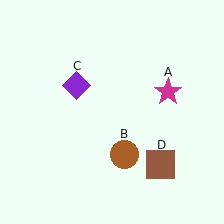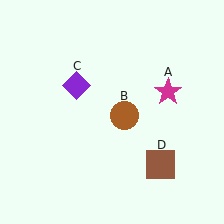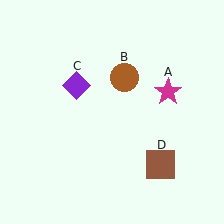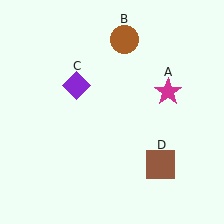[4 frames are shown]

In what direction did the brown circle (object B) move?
The brown circle (object B) moved up.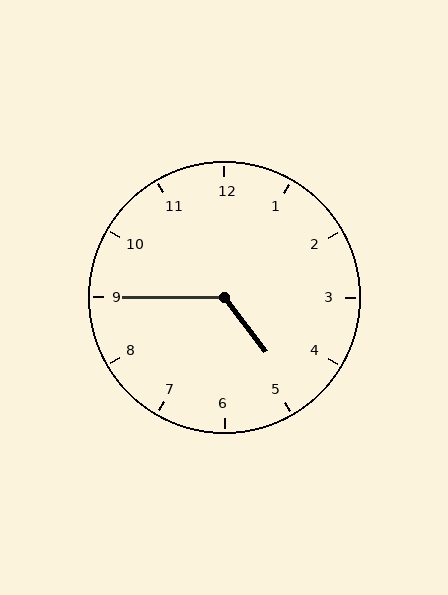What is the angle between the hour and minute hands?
Approximately 128 degrees.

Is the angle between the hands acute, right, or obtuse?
It is obtuse.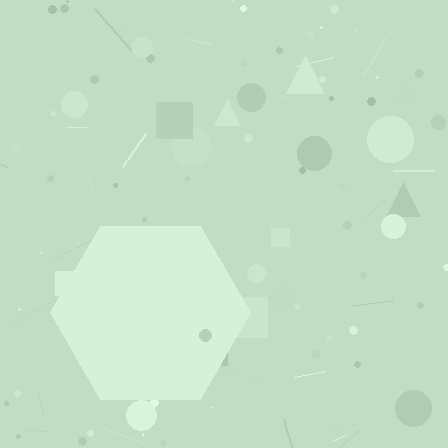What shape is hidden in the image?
A hexagon is hidden in the image.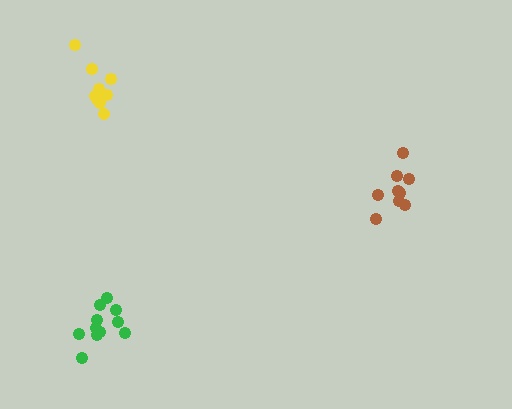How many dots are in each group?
Group 1: 11 dots, Group 2: 9 dots, Group 3: 9 dots (29 total).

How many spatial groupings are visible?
There are 3 spatial groupings.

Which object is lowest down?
The green cluster is bottommost.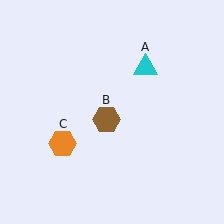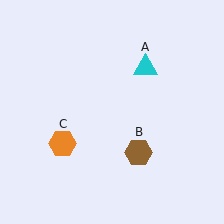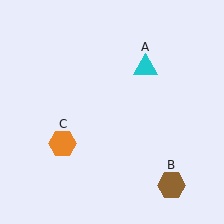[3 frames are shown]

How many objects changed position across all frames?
1 object changed position: brown hexagon (object B).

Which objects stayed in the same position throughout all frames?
Cyan triangle (object A) and orange hexagon (object C) remained stationary.